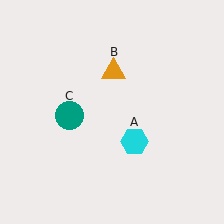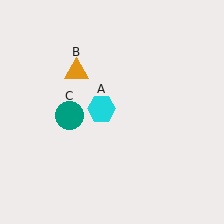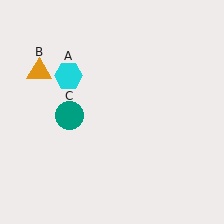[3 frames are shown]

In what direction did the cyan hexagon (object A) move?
The cyan hexagon (object A) moved up and to the left.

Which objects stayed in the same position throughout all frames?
Teal circle (object C) remained stationary.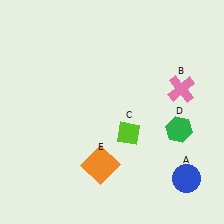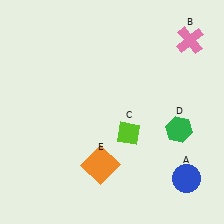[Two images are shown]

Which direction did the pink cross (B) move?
The pink cross (B) moved up.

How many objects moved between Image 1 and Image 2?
1 object moved between the two images.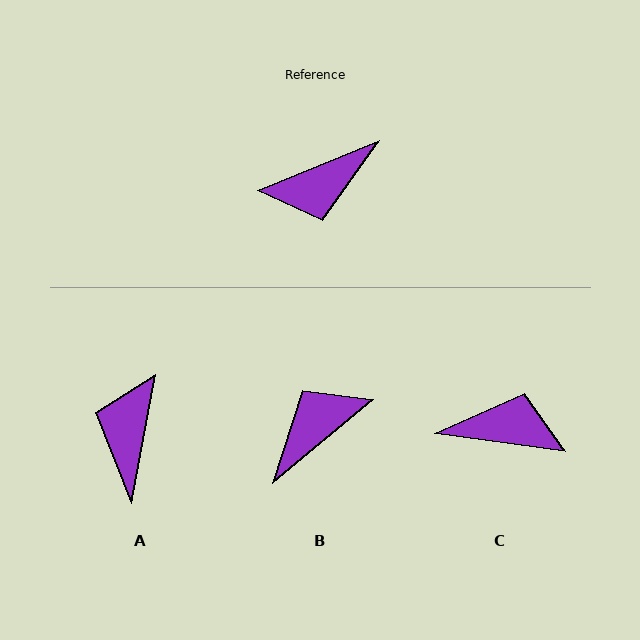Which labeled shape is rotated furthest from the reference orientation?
B, about 163 degrees away.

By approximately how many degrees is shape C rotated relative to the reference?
Approximately 150 degrees counter-clockwise.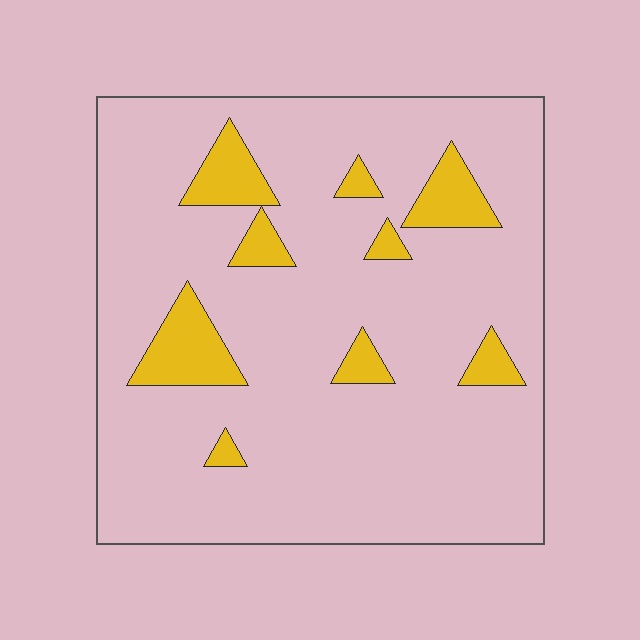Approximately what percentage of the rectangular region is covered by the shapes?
Approximately 15%.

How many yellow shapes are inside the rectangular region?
9.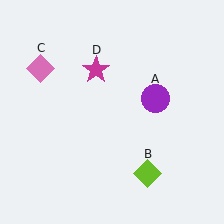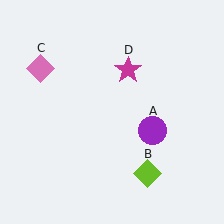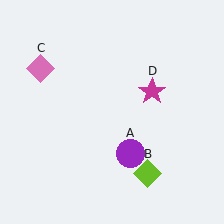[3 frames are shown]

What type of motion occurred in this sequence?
The purple circle (object A), magenta star (object D) rotated clockwise around the center of the scene.